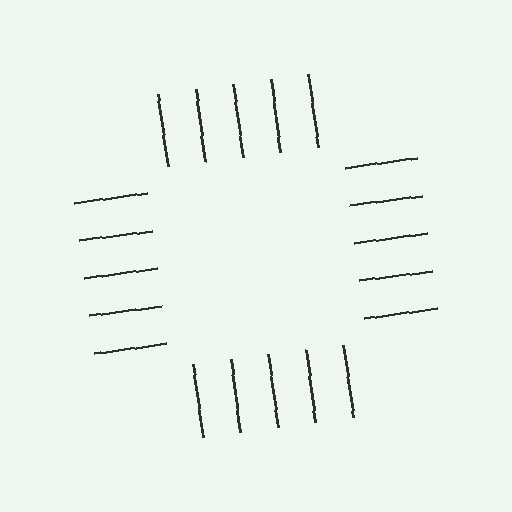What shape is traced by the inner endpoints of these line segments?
An illusory square — the line segments terminate on its edges but no continuous stroke is drawn.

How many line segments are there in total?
20 — 5 along each of the 4 edges.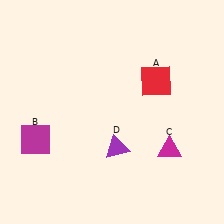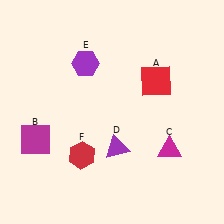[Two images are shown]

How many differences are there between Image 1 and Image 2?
There are 2 differences between the two images.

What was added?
A purple hexagon (E), a red hexagon (F) were added in Image 2.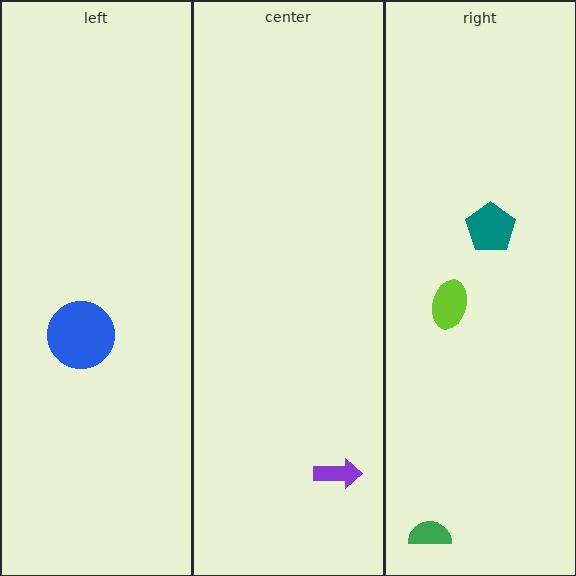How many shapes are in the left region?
1.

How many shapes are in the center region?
1.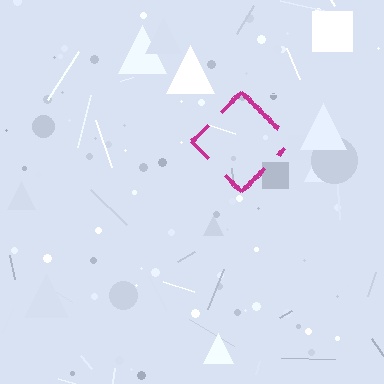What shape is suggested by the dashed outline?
The dashed outline suggests a diamond.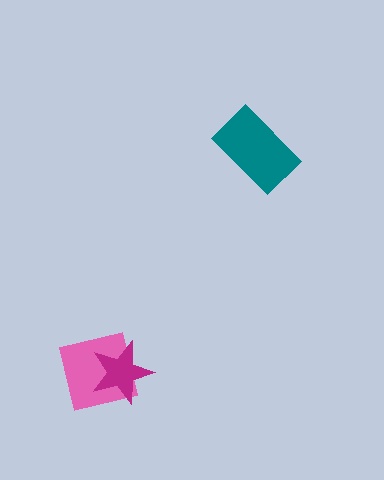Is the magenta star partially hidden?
No, no other shape covers it.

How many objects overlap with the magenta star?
1 object overlaps with the magenta star.